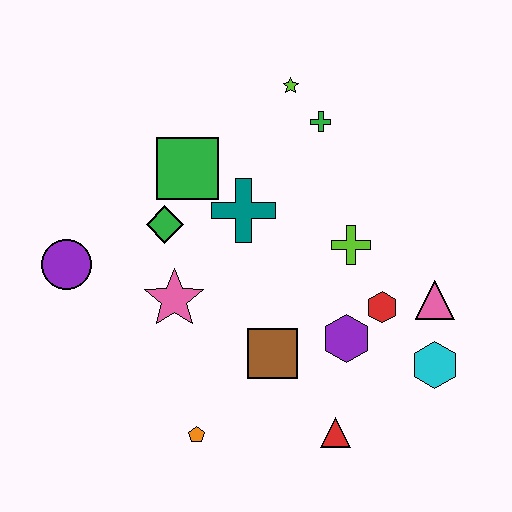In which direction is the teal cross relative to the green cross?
The teal cross is below the green cross.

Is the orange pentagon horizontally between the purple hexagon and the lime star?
No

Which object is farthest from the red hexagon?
The purple circle is farthest from the red hexagon.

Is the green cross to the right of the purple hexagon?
No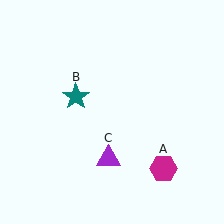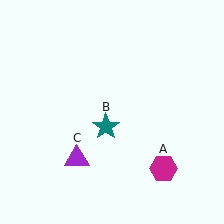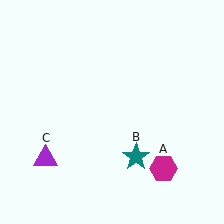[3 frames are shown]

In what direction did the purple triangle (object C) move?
The purple triangle (object C) moved left.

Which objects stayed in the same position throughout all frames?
Magenta hexagon (object A) remained stationary.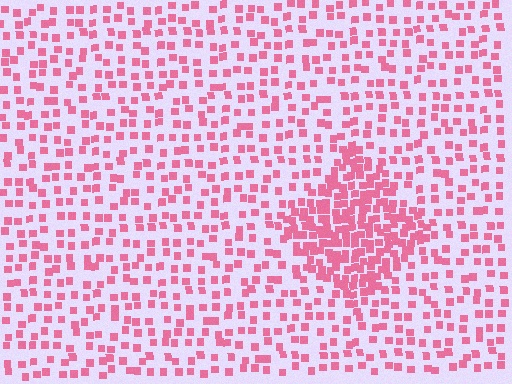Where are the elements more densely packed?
The elements are more densely packed inside the diamond boundary.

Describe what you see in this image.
The image contains small pink elements arranged at two different densities. A diamond-shaped region is visible where the elements are more densely packed than the surrounding area.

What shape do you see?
I see a diamond.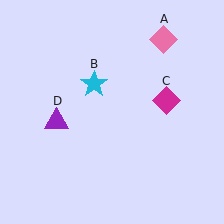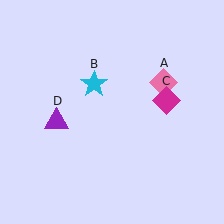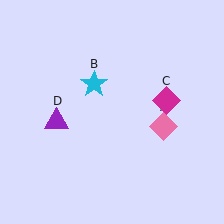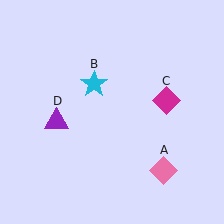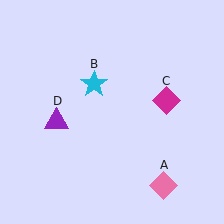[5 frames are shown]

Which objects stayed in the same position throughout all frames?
Cyan star (object B) and magenta diamond (object C) and purple triangle (object D) remained stationary.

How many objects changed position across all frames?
1 object changed position: pink diamond (object A).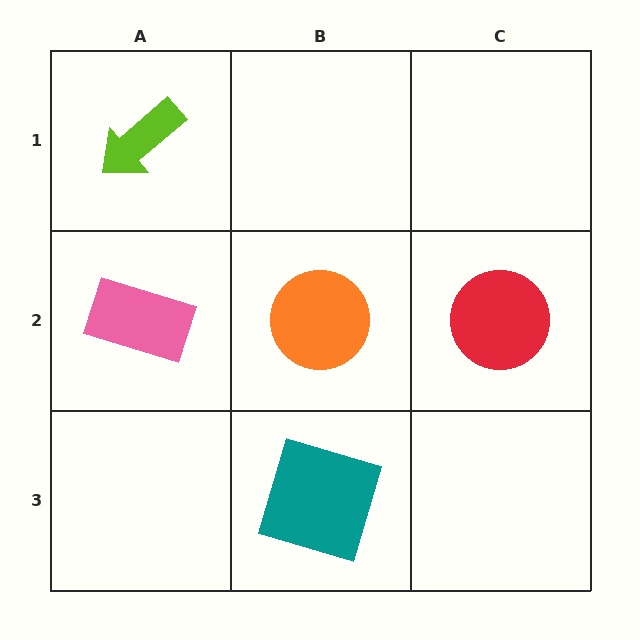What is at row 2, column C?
A red circle.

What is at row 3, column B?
A teal square.